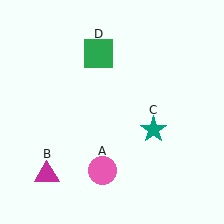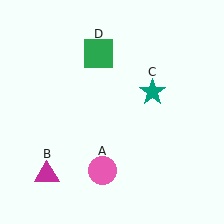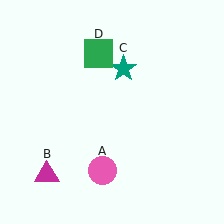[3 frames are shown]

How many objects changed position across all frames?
1 object changed position: teal star (object C).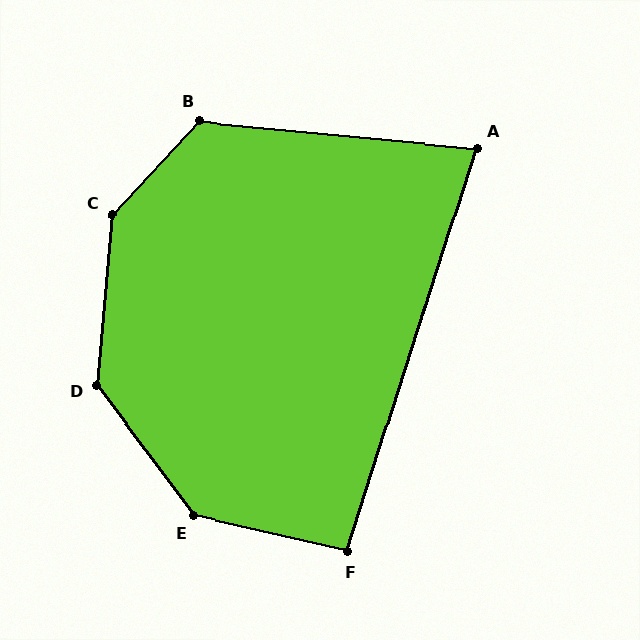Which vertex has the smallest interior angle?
A, at approximately 78 degrees.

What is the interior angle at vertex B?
Approximately 127 degrees (obtuse).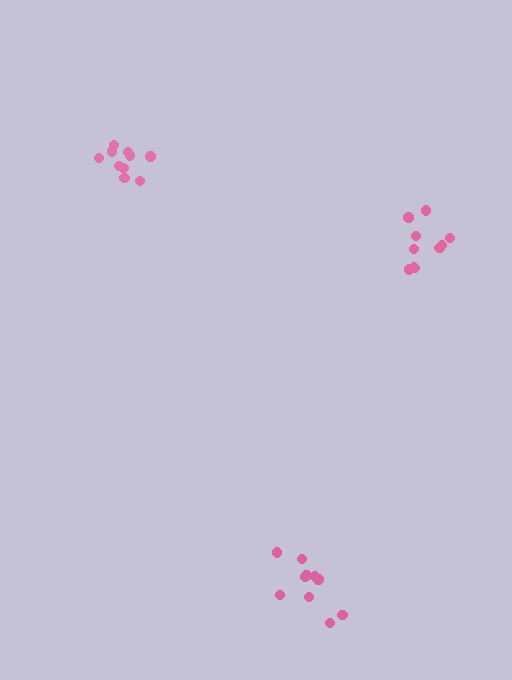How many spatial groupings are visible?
There are 3 spatial groupings.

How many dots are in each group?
Group 1: 10 dots, Group 2: 10 dots, Group 3: 10 dots (30 total).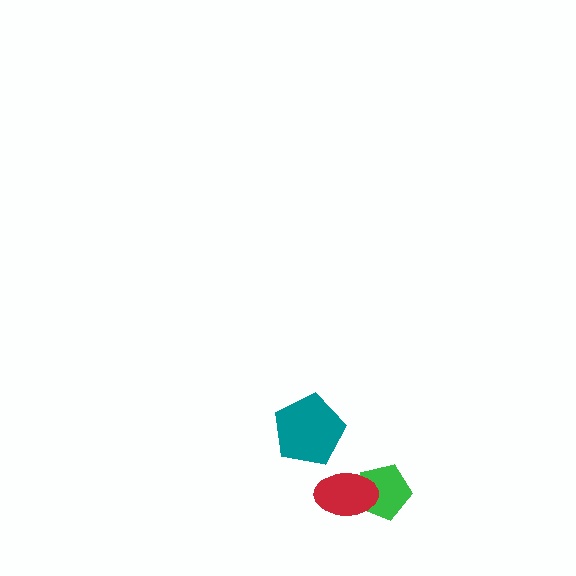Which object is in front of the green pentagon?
The red ellipse is in front of the green pentagon.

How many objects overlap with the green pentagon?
1 object overlaps with the green pentagon.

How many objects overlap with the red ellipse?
1 object overlaps with the red ellipse.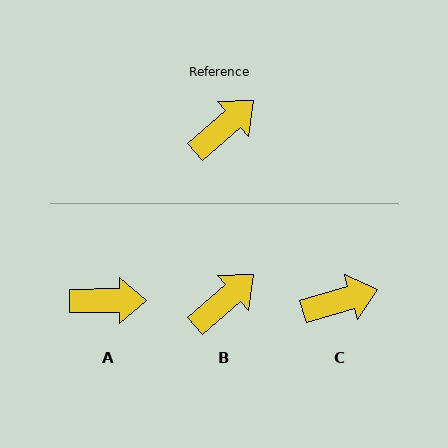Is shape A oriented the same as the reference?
No, it is off by about 41 degrees.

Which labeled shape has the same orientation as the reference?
B.